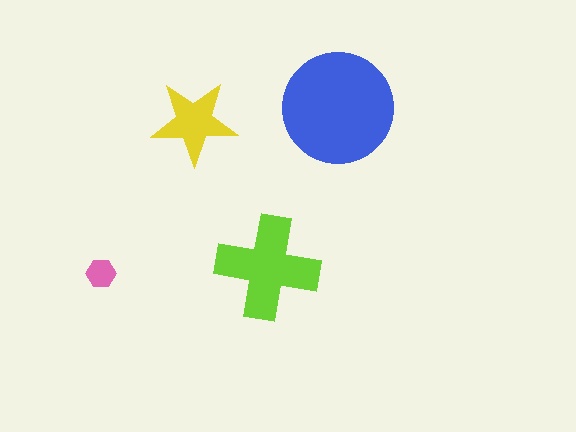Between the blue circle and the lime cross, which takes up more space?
The blue circle.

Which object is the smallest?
The pink hexagon.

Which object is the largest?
The blue circle.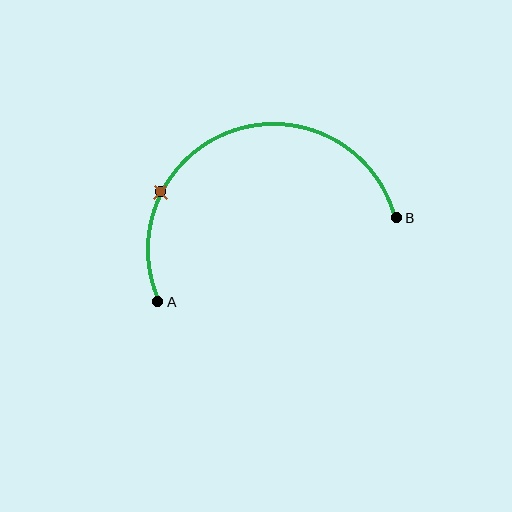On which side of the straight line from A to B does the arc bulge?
The arc bulges above the straight line connecting A and B.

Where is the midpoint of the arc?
The arc midpoint is the point on the curve farthest from the straight line joining A and B. It sits above that line.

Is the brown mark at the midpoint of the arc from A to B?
No. The brown mark lies on the arc but is closer to endpoint A. The arc midpoint would be at the point on the curve equidistant along the arc from both A and B.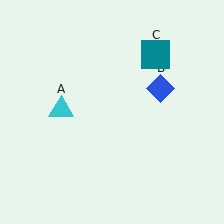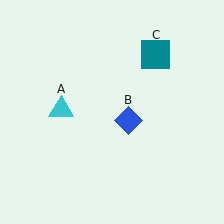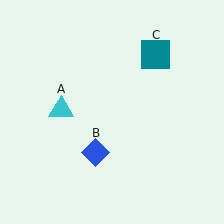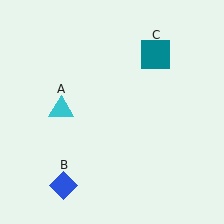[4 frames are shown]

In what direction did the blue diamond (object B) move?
The blue diamond (object B) moved down and to the left.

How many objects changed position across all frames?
1 object changed position: blue diamond (object B).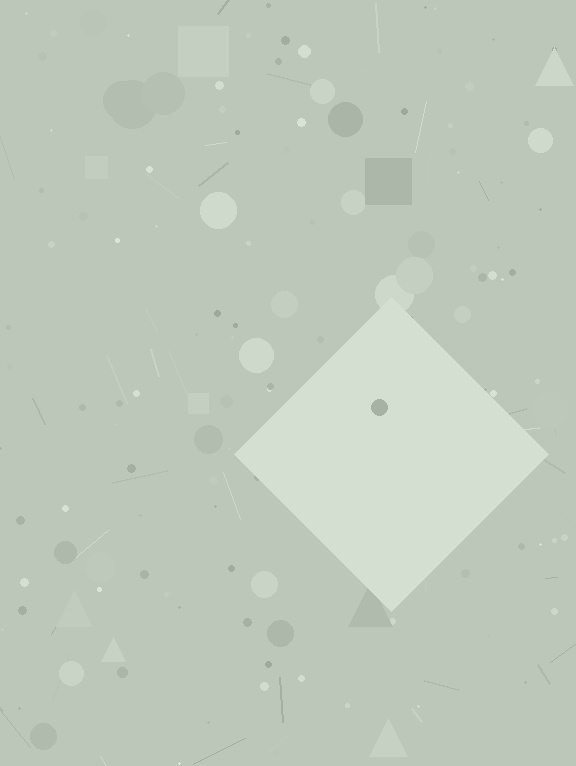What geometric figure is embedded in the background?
A diamond is embedded in the background.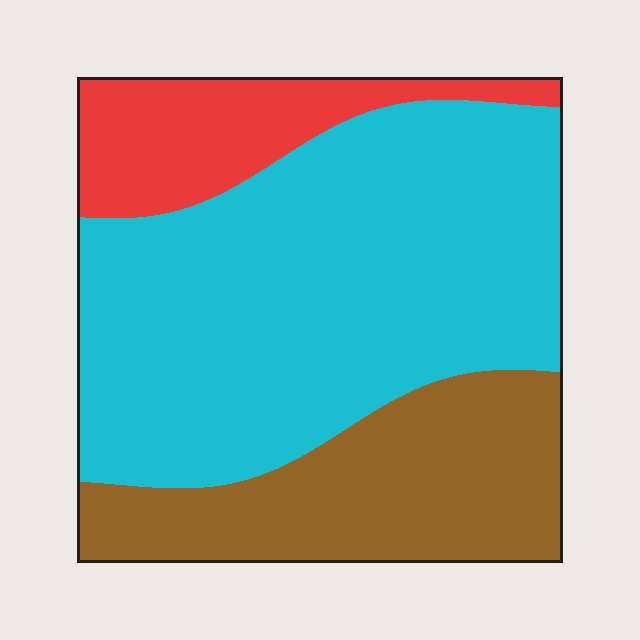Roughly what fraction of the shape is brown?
Brown covers about 25% of the shape.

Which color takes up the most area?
Cyan, at roughly 60%.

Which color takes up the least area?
Red, at roughly 15%.